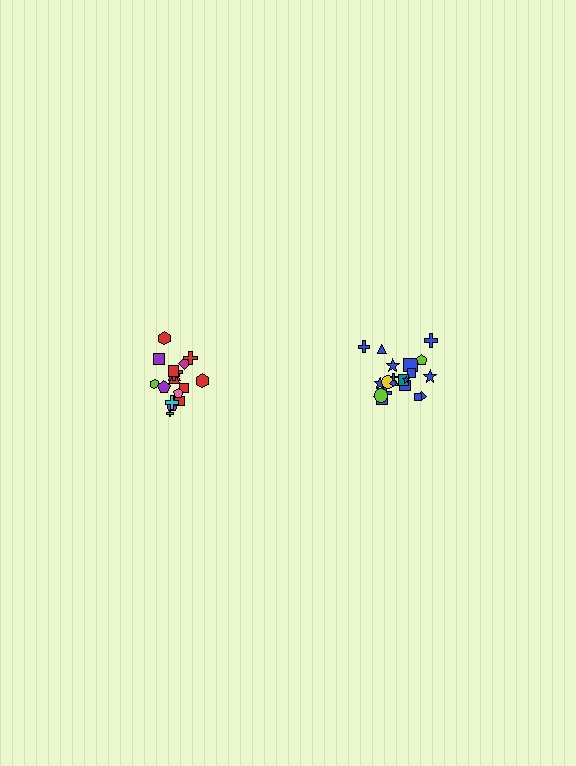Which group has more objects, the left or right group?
The right group.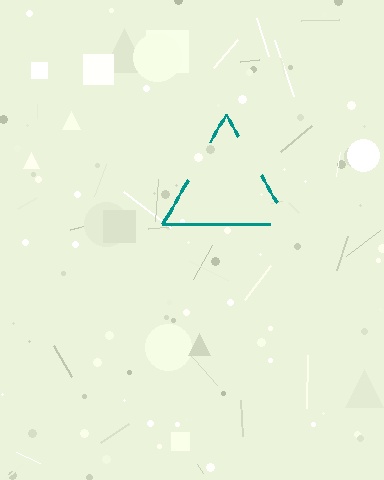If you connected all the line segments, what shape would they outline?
They would outline a triangle.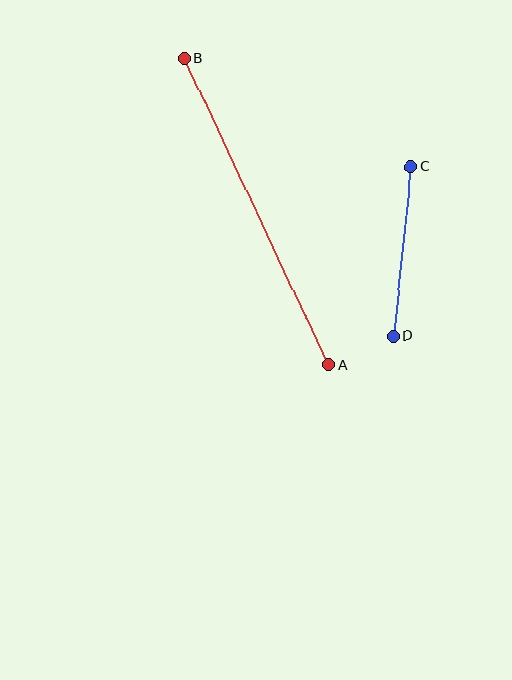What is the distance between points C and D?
The distance is approximately 170 pixels.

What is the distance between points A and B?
The distance is approximately 340 pixels.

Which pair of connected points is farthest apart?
Points A and B are farthest apart.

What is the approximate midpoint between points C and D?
The midpoint is at approximately (402, 251) pixels.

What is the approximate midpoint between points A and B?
The midpoint is at approximately (257, 211) pixels.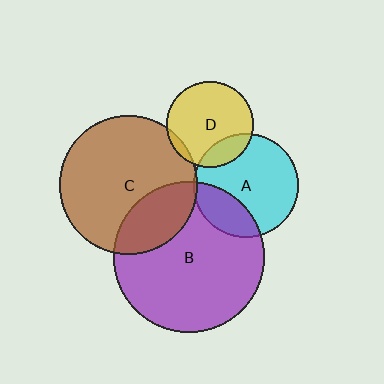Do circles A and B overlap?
Yes.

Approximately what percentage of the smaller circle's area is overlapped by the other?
Approximately 25%.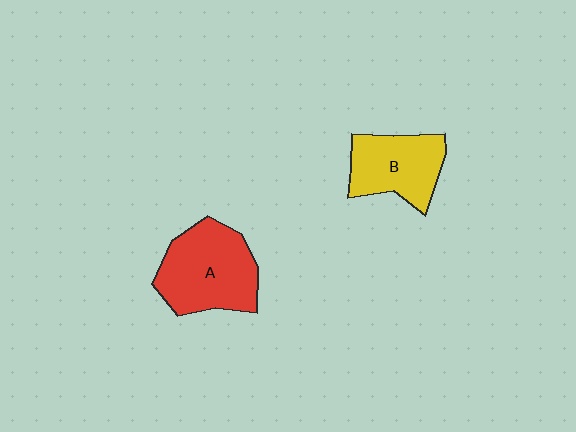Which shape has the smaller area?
Shape B (yellow).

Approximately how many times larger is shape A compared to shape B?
Approximately 1.3 times.